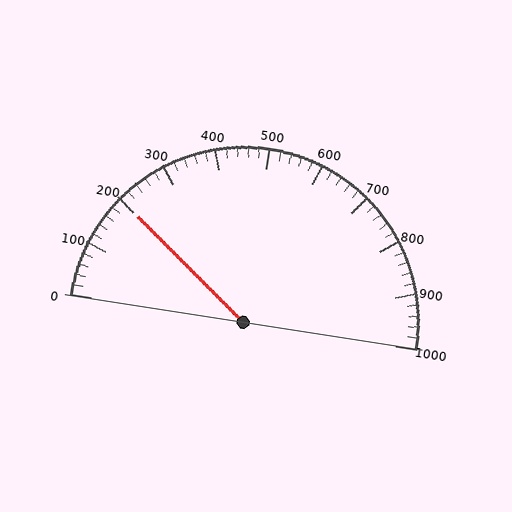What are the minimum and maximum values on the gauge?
The gauge ranges from 0 to 1000.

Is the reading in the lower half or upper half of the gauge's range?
The reading is in the lower half of the range (0 to 1000).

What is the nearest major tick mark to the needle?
The nearest major tick mark is 200.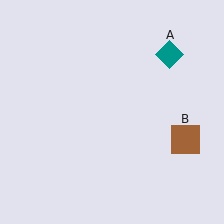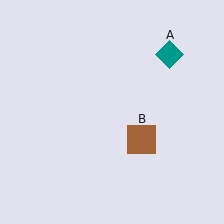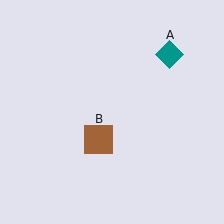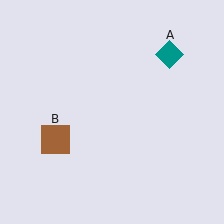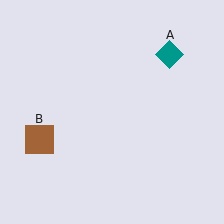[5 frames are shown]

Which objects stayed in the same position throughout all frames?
Teal diamond (object A) remained stationary.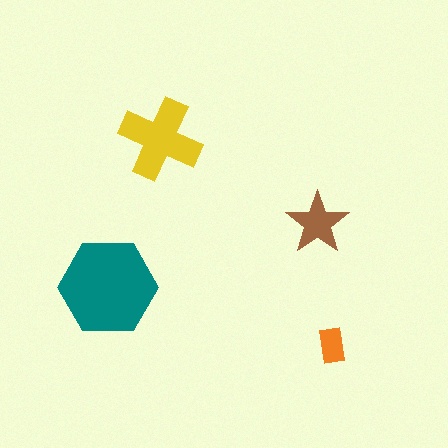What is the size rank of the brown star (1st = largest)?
3rd.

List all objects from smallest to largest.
The orange rectangle, the brown star, the yellow cross, the teal hexagon.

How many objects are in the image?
There are 4 objects in the image.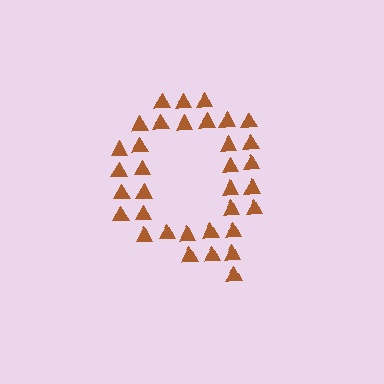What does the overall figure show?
The overall figure shows the letter Q.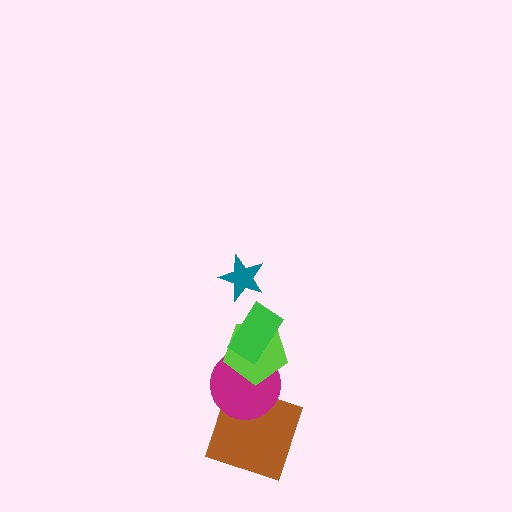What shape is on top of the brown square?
The magenta circle is on top of the brown square.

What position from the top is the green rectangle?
The green rectangle is 2nd from the top.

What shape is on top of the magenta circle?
The lime pentagon is on top of the magenta circle.